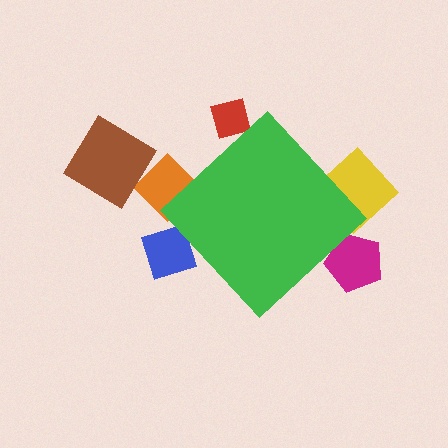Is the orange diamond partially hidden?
Yes, the orange diamond is partially hidden behind the green diamond.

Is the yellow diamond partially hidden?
Yes, the yellow diamond is partially hidden behind the green diamond.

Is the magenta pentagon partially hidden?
Yes, the magenta pentagon is partially hidden behind the green diamond.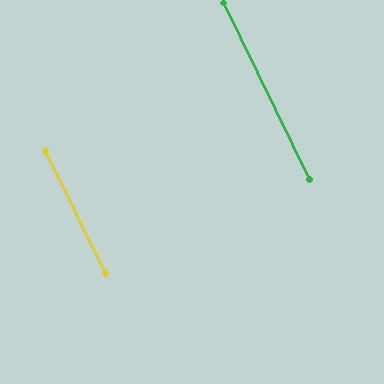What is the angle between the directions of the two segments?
Approximately 0 degrees.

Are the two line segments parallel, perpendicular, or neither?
Parallel — their directions differ by only 0.5°.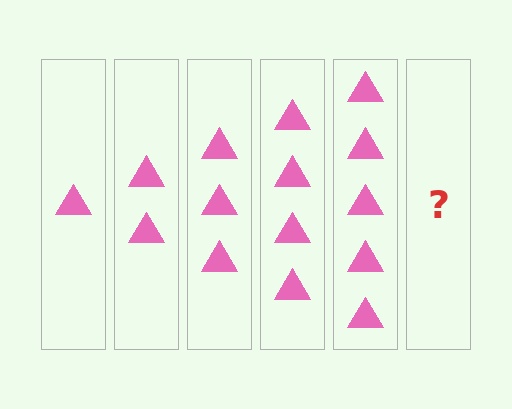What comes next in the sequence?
The next element should be 6 triangles.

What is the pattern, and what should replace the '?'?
The pattern is that each step adds one more triangle. The '?' should be 6 triangles.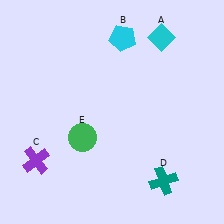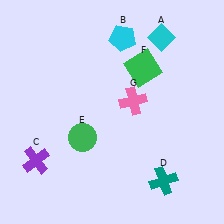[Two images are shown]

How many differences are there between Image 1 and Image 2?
There are 2 differences between the two images.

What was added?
A green square (F), a pink cross (G) were added in Image 2.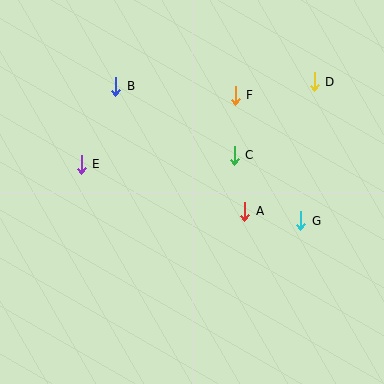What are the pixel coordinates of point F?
Point F is at (235, 95).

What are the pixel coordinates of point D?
Point D is at (314, 82).